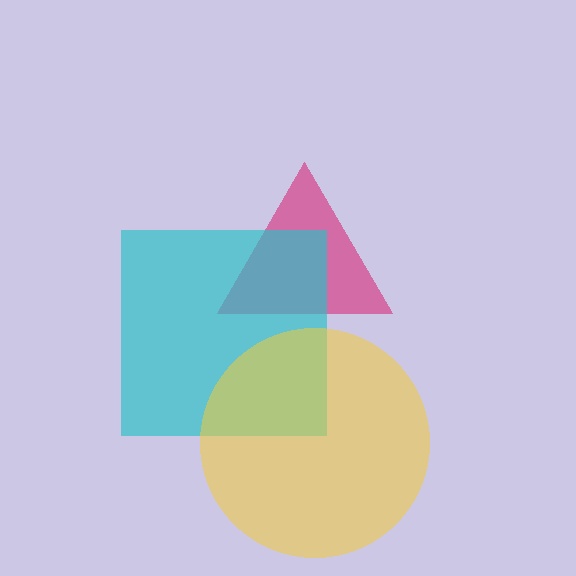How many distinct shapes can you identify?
There are 3 distinct shapes: a magenta triangle, a cyan square, a yellow circle.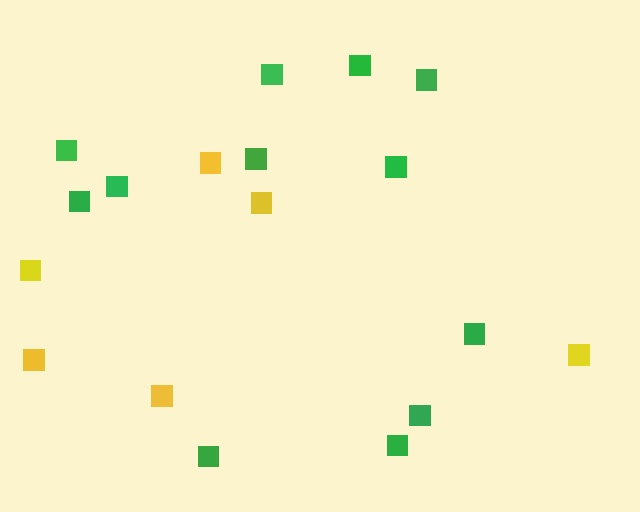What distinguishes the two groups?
There are 2 groups: one group of yellow squares (6) and one group of green squares (12).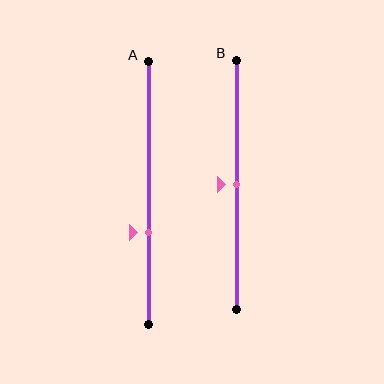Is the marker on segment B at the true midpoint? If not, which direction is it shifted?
Yes, the marker on segment B is at the true midpoint.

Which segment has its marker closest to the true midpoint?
Segment B has its marker closest to the true midpoint.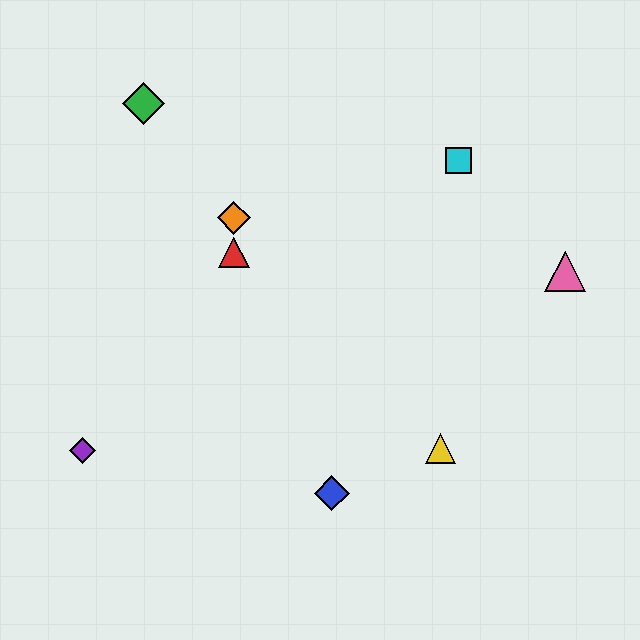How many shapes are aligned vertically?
2 shapes (the red triangle, the orange diamond) are aligned vertically.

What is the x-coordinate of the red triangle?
The red triangle is at x≈234.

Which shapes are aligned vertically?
The red triangle, the orange diamond are aligned vertically.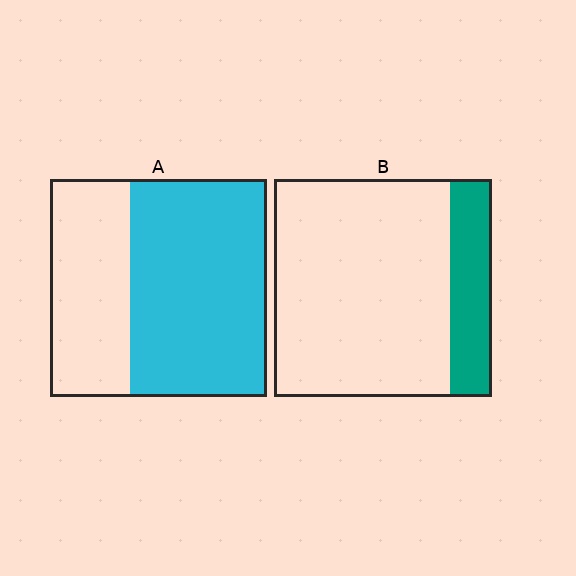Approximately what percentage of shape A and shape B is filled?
A is approximately 65% and B is approximately 20%.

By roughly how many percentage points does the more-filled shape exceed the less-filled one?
By roughly 45 percentage points (A over B).